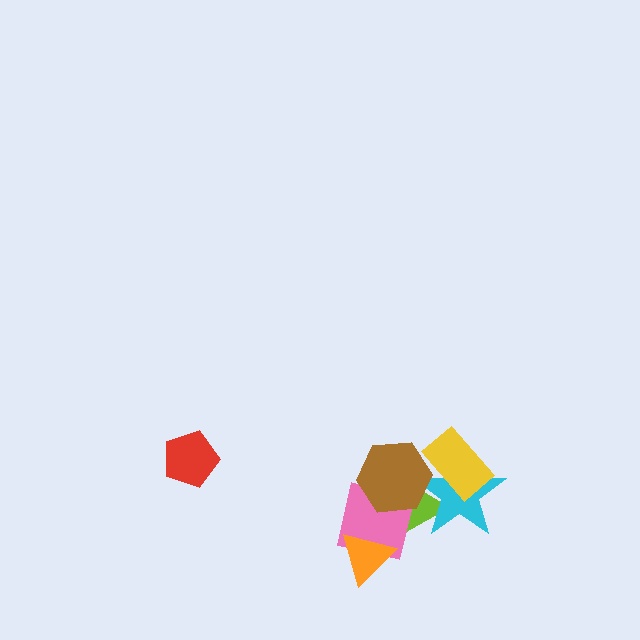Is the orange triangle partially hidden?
No, no other shape covers it.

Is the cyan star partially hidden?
Yes, it is partially covered by another shape.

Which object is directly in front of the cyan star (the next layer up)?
The brown hexagon is directly in front of the cyan star.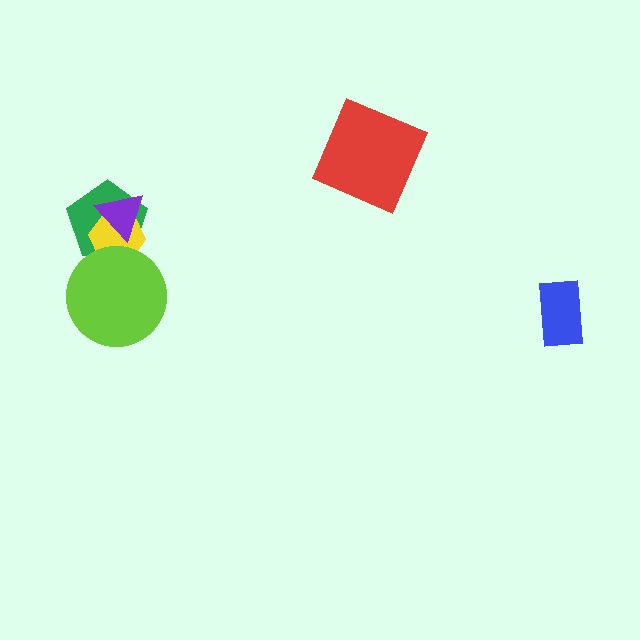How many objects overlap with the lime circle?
2 objects overlap with the lime circle.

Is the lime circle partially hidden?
No, no other shape covers it.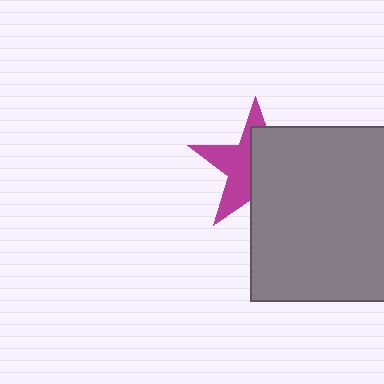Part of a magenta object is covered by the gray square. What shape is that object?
It is a star.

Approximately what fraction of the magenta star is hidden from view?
Roughly 55% of the magenta star is hidden behind the gray square.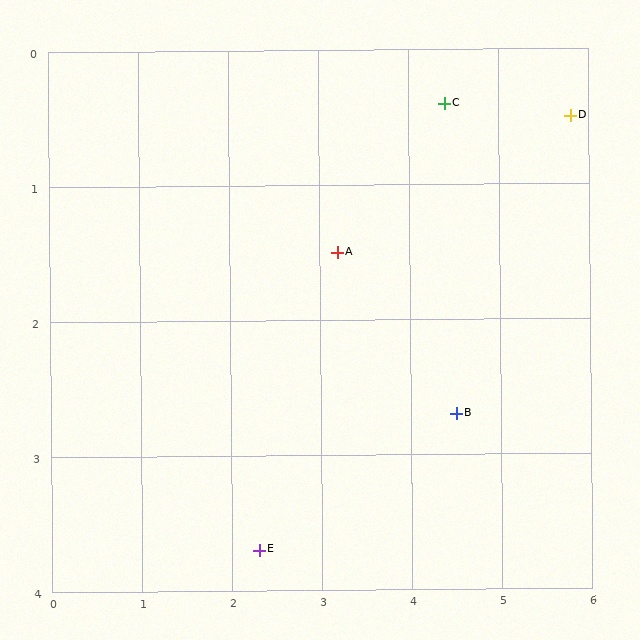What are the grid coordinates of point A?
Point A is at approximately (3.2, 1.5).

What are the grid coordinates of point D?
Point D is at approximately (5.8, 0.5).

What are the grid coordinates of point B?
Point B is at approximately (4.5, 2.7).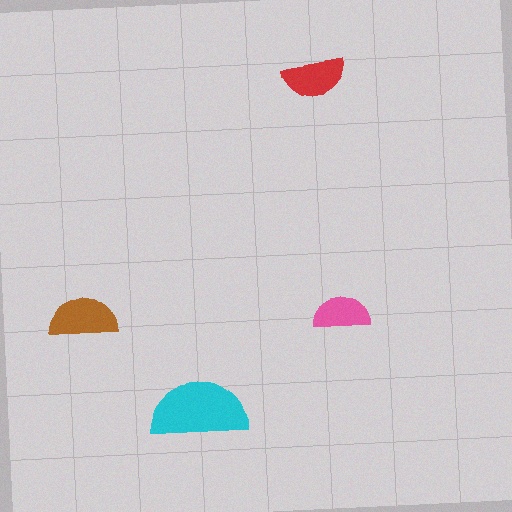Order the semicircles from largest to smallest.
the cyan one, the brown one, the red one, the pink one.